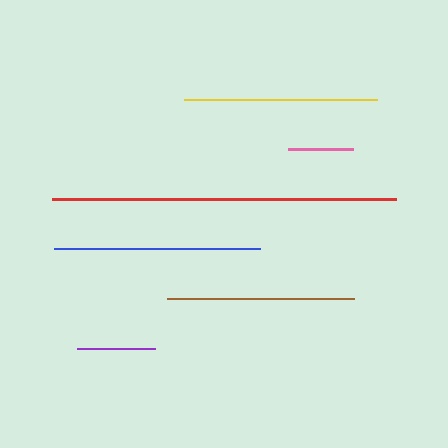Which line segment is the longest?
The red line is the longest at approximately 344 pixels.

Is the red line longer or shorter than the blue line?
The red line is longer than the blue line.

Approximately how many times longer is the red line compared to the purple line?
The red line is approximately 4.4 times the length of the purple line.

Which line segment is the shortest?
The pink line is the shortest at approximately 64 pixels.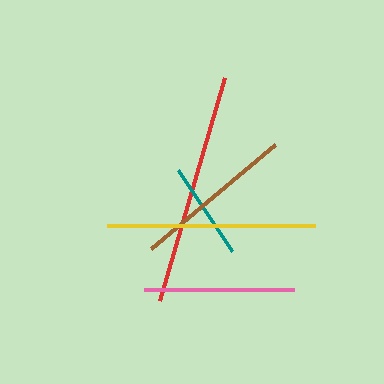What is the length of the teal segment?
The teal segment is approximately 98 pixels long.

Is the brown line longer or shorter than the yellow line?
The yellow line is longer than the brown line.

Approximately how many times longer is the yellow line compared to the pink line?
The yellow line is approximately 1.4 times the length of the pink line.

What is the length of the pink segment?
The pink segment is approximately 150 pixels long.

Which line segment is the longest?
The red line is the longest at approximately 232 pixels.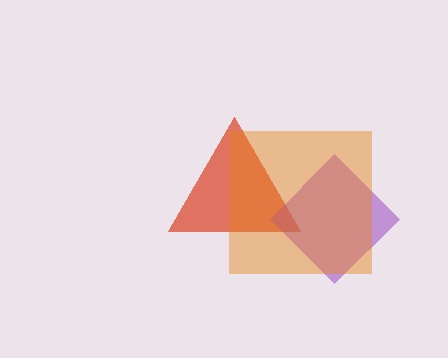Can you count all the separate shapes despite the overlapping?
Yes, there are 3 separate shapes.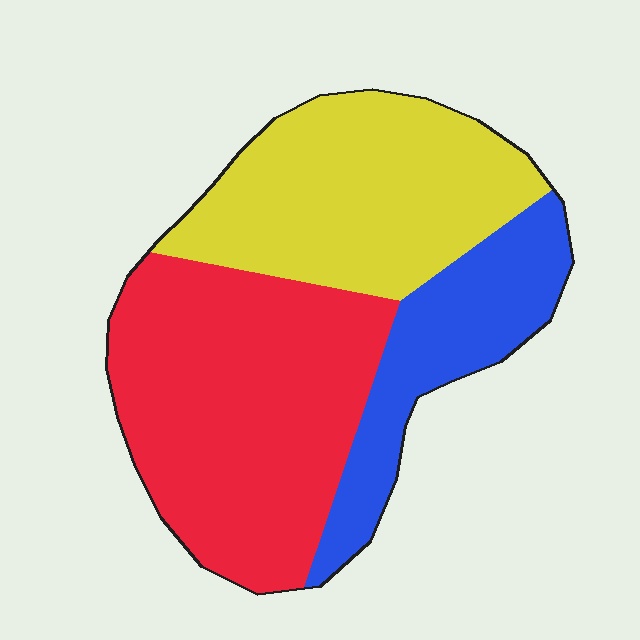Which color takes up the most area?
Red, at roughly 45%.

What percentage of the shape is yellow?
Yellow covers about 35% of the shape.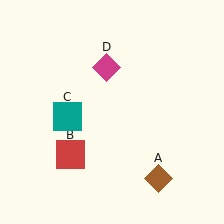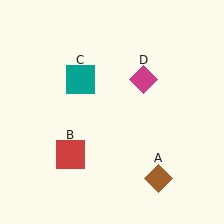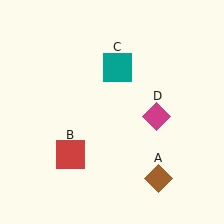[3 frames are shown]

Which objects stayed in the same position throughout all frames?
Brown diamond (object A) and red square (object B) remained stationary.